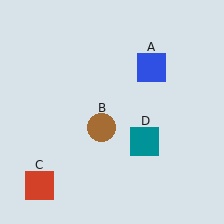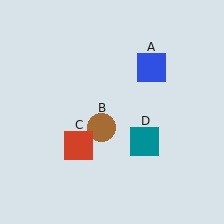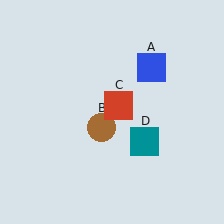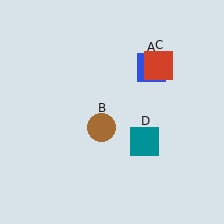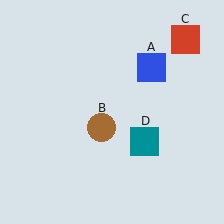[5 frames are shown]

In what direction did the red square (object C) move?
The red square (object C) moved up and to the right.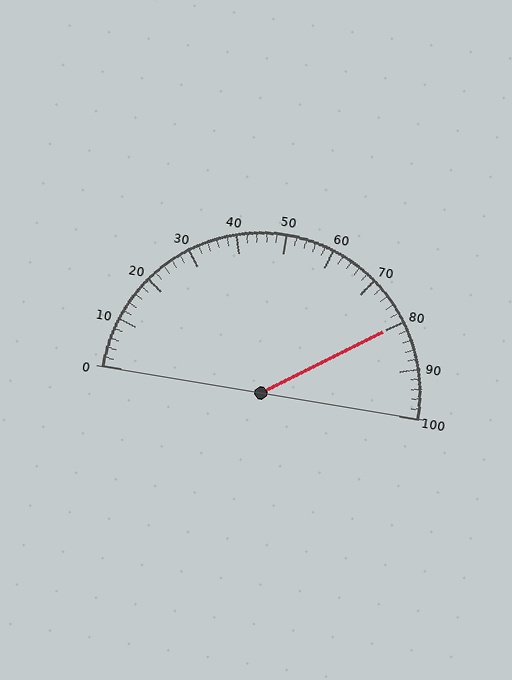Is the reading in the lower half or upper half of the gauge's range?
The reading is in the upper half of the range (0 to 100).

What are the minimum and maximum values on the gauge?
The gauge ranges from 0 to 100.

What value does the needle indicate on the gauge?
The needle indicates approximately 80.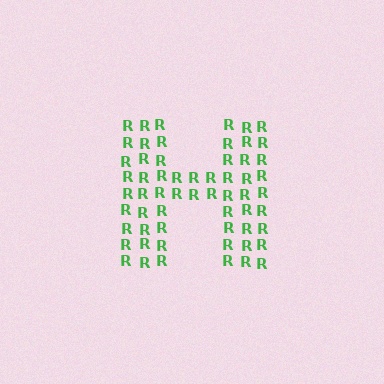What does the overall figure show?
The overall figure shows the letter H.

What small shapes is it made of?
It is made of small letter R's.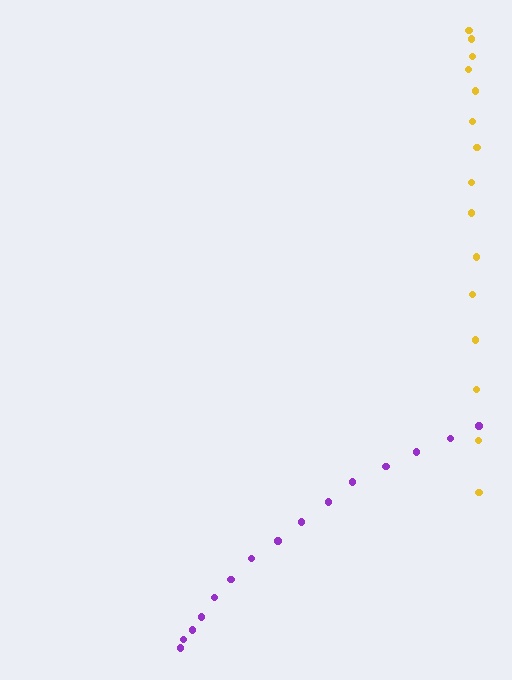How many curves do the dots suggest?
There are 2 distinct paths.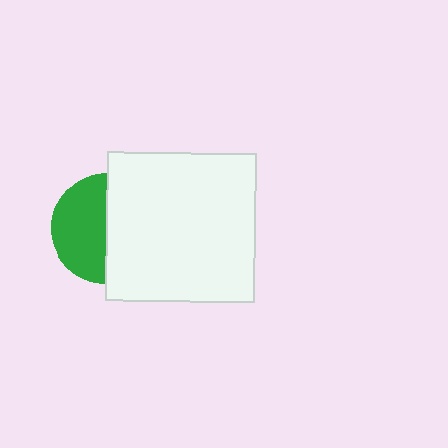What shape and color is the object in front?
The object in front is a white square.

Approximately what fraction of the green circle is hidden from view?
Roughly 52% of the green circle is hidden behind the white square.